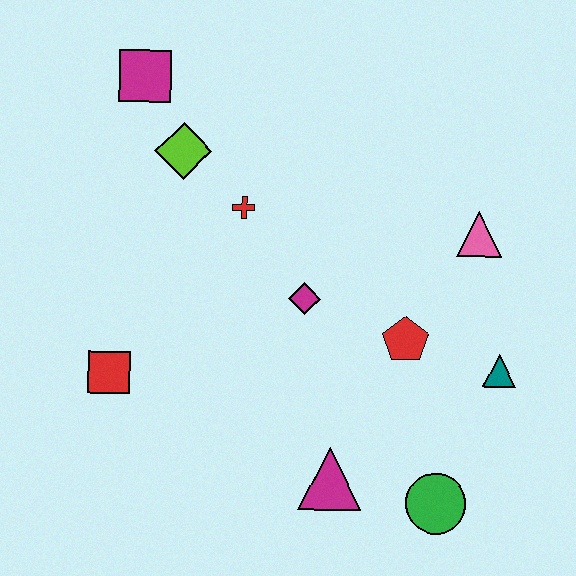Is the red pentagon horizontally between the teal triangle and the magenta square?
Yes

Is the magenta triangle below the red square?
Yes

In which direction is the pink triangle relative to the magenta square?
The pink triangle is to the right of the magenta square.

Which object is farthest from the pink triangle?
The red square is farthest from the pink triangle.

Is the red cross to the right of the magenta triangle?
No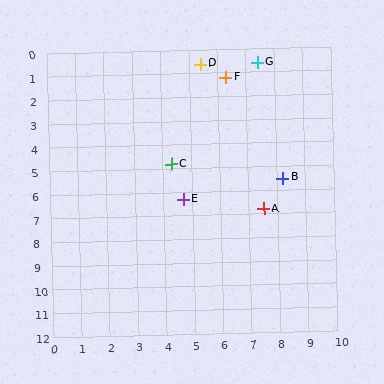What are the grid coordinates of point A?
Point A is at approximately (7.5, 6.8).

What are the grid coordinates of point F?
Point F is at approximately (6.3, 1.2).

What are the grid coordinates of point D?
Point D is at approximately (5.4, 0.6).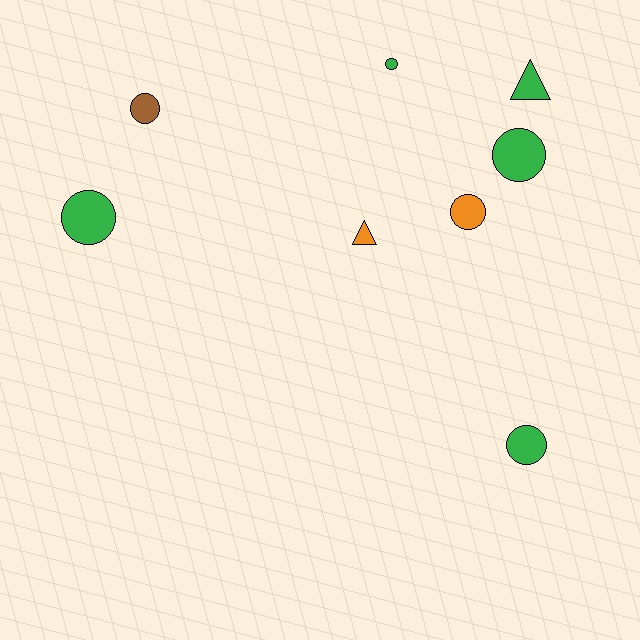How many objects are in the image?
There are 8 objects.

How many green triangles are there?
There is 1 green triangle.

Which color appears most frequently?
Green, with 5 objects.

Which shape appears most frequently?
Circle, with 6 objects.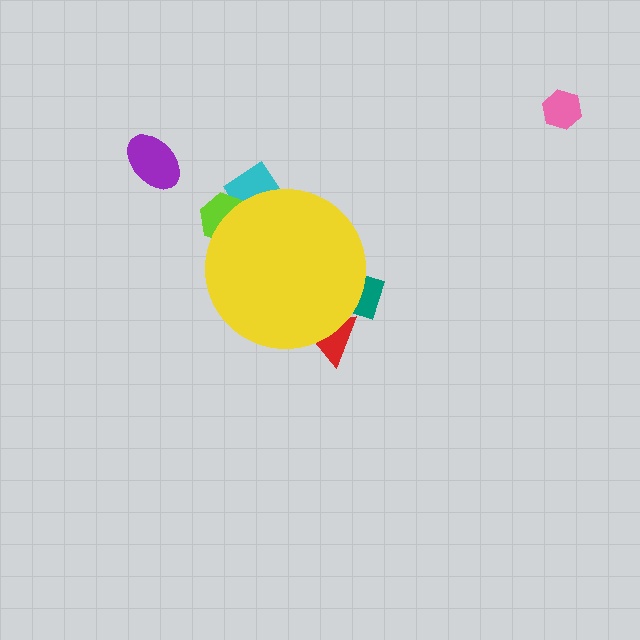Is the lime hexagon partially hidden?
Yes, the lime hexagon is partially hidden behind the yellow circle.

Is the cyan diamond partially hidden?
Yes, the cyan diamond is partially hidden behind the yellow circle.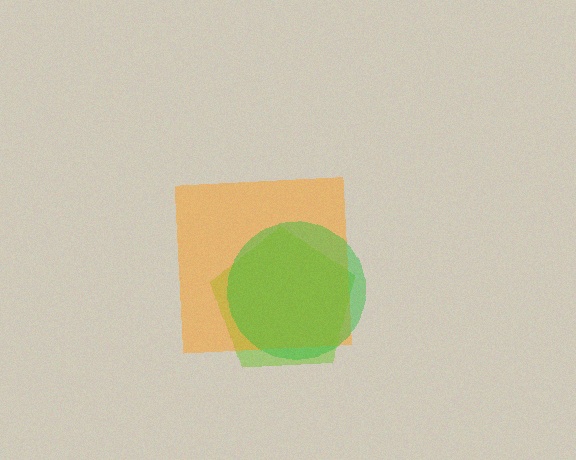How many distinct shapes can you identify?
There are 3 distinct shapes: a lime pentagon, an orange square, a green circle.